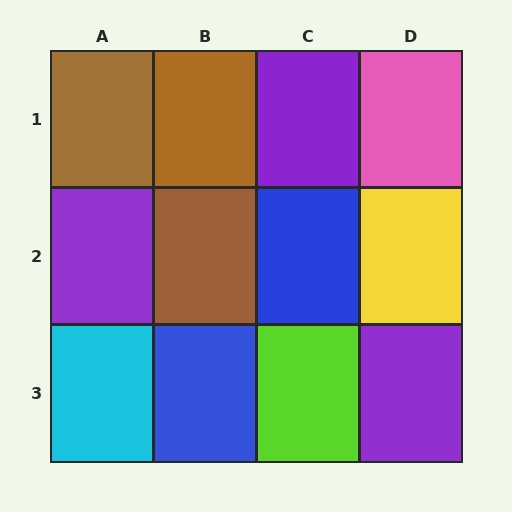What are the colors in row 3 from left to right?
Cyan, blue, lime, purple.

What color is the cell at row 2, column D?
Yellow.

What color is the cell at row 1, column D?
Pink.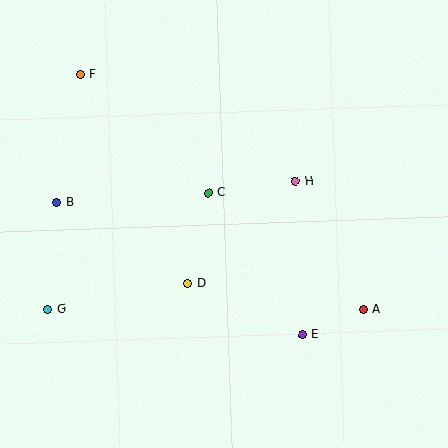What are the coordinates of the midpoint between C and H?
The midpoint between C and H is at (252, 187).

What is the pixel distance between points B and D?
The distance between B and D is 154 pixels.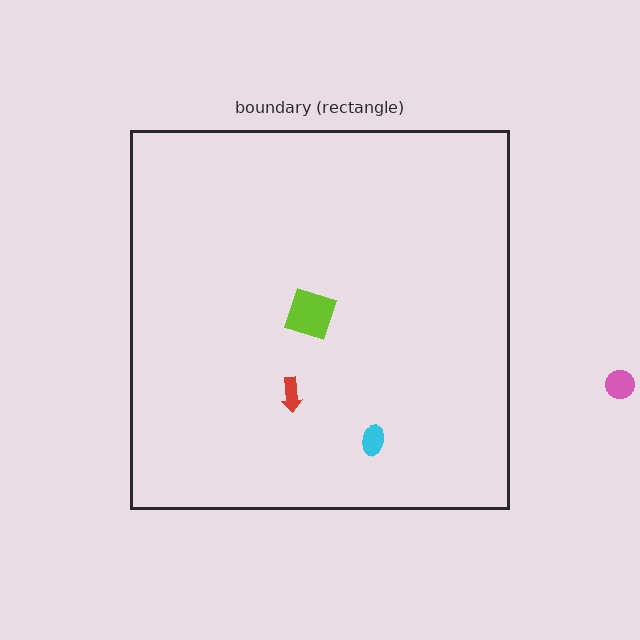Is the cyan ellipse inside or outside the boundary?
Inside.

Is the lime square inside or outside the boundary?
Inside.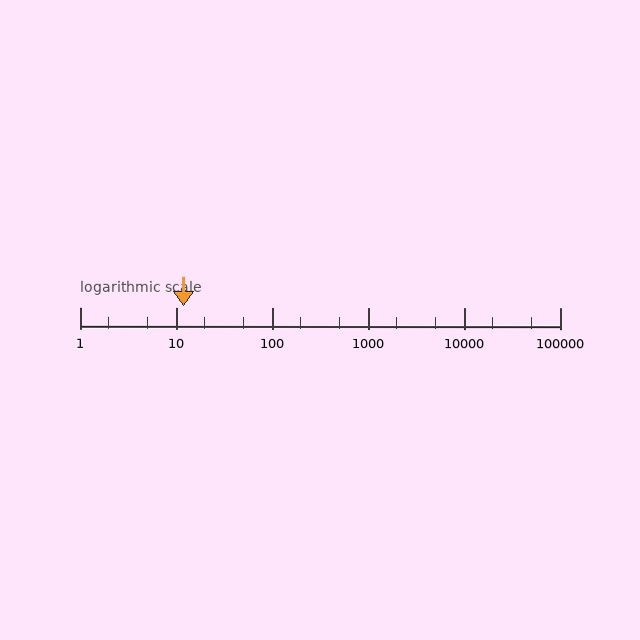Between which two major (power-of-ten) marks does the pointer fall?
The pointer is between 10 and 100.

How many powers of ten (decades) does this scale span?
The scale spans 5 decades, from 1 to 100000.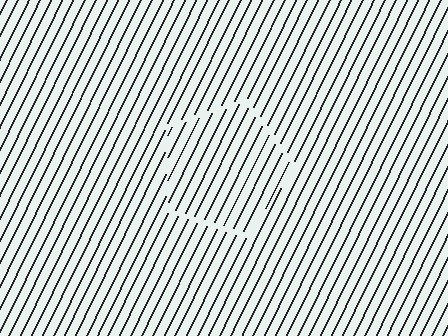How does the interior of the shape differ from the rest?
The interior of the shape contains the same grating, shifted by half a period — the contour is defined by the phase discontinuity where line-ends from the inner and outer gratings abut.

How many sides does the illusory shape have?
5 sides — the line-ends trace a pentagon.